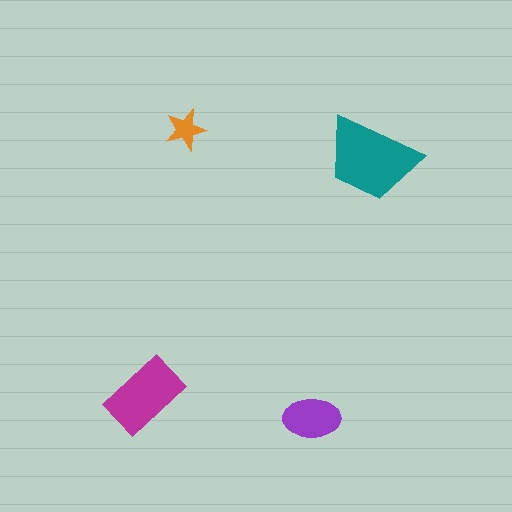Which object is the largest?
The teal trapezoid.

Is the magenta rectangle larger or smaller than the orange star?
Larger.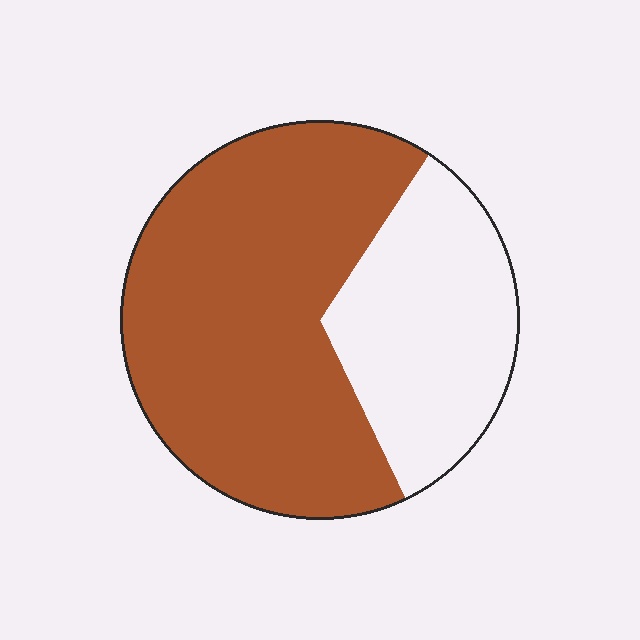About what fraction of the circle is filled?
About two thirds (2/3).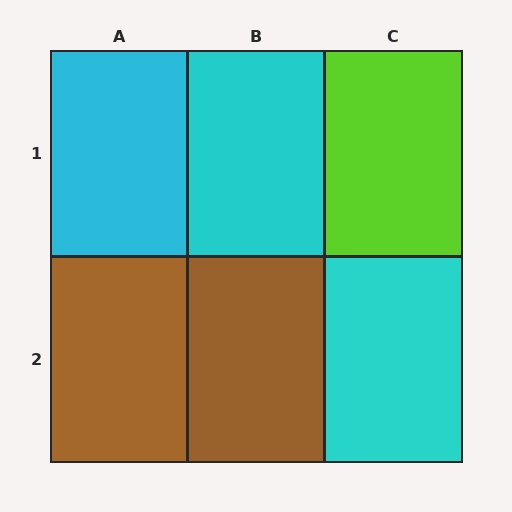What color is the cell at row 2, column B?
Brown.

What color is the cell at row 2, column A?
Brown.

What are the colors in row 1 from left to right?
Cyan, cyan, lime.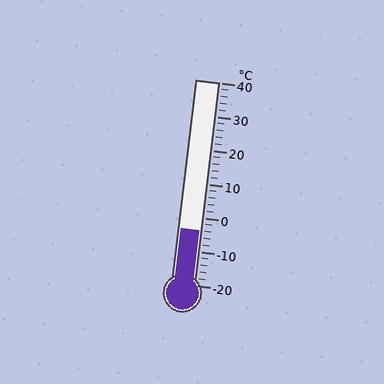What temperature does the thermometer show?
The thermometer shows approximately -4°C.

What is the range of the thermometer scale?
The thermometer scale ranges from -20°C to 40°C.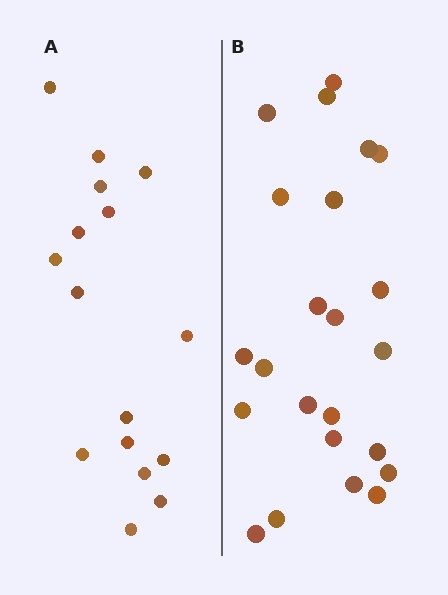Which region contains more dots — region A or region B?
Region B (the right region) has more dots.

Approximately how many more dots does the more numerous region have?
Region B has roughly 8 or so more dots than region A.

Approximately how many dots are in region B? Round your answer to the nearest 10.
About 20 dots. (The exact count is 23, which rounds to 20.)